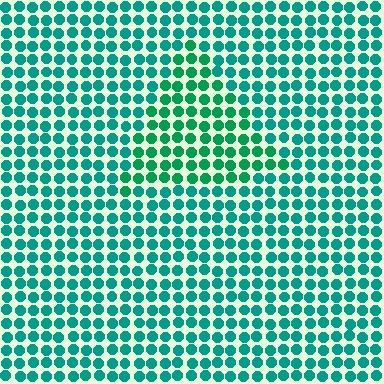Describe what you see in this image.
The image is filled with small teal elements in a uniform arrangement. A triangle-shaped region is visible where the elements are tinted to a slightly different hue, forming a subtle color boundary.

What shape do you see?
I see a triangle.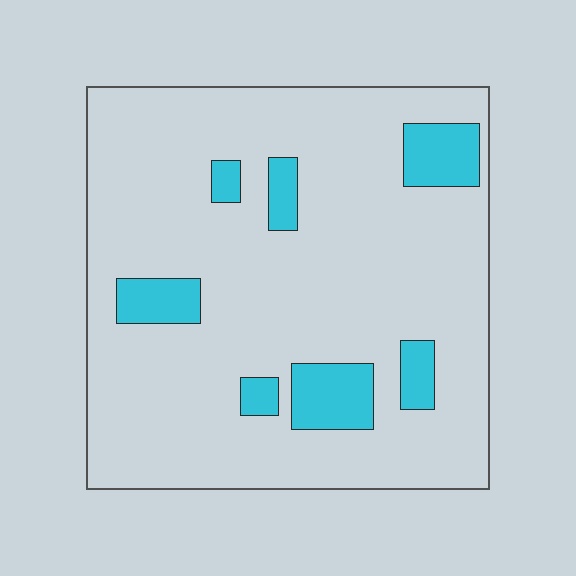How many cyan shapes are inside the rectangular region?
7.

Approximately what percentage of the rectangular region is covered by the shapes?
Approximately 15%.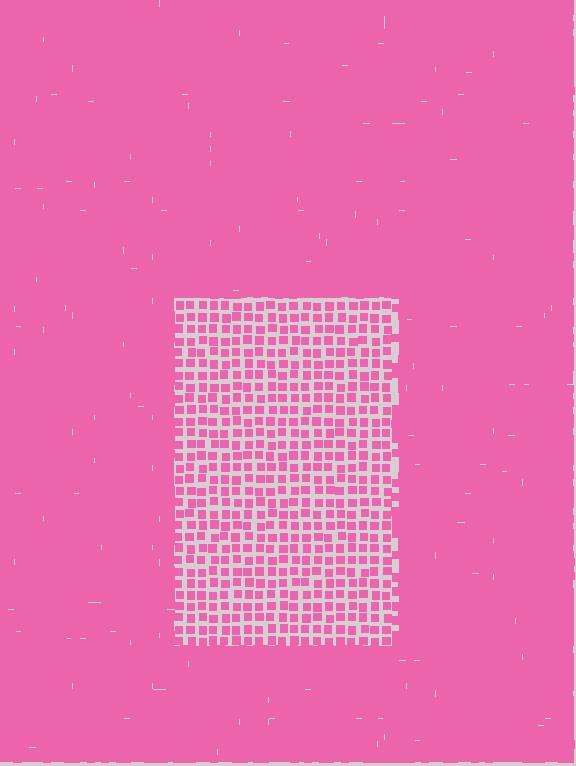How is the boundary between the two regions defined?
The boundary is defined by a change in element density (approximately 2.5x ratio). All elements are the same color, size, and shape.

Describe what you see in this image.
The image contains small pink elements arranged at two different densities. A rectangle-shaped region is visible where the elements are less densely packed than the surrounding area.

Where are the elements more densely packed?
The elements are more densely packed outside the rectangle boundary.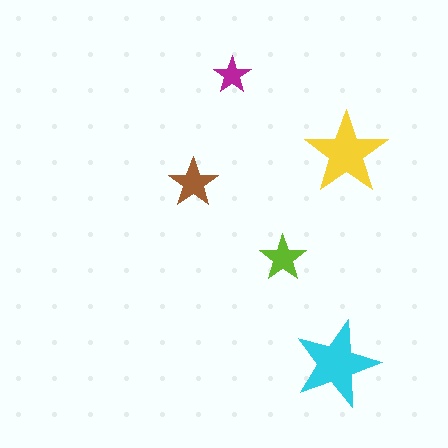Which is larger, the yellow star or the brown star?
The yellow one.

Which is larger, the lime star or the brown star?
The brown one.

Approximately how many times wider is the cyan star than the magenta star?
About 2.5 times wider.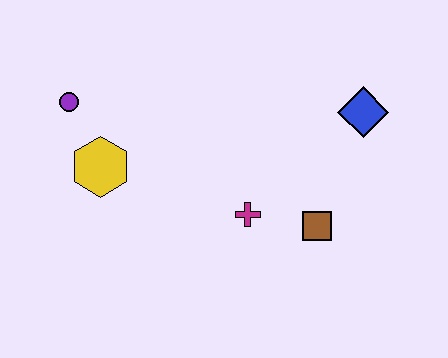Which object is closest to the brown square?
The magenta cross is closest to the brown square.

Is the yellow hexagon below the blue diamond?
Yes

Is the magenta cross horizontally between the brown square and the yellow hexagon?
Yes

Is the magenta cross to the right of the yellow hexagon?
Yes